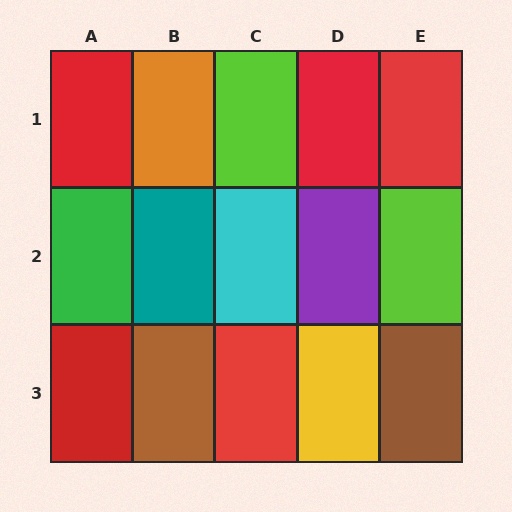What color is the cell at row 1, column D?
Red.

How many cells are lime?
2 cells are lime.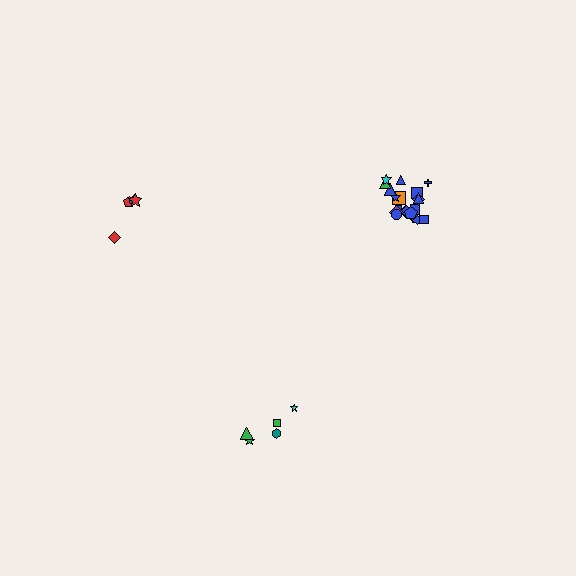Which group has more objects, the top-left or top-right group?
The top-right group.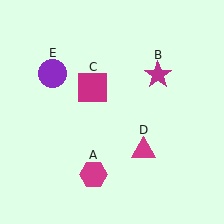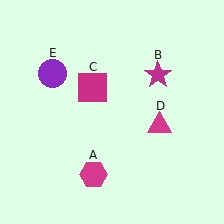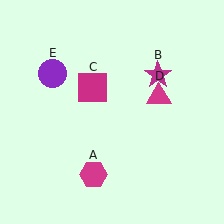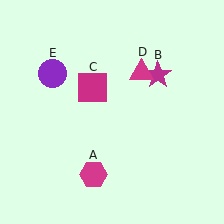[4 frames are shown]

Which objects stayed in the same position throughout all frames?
Magenta hexagon (object A) and magenta star (object B) and magenta square (object C) and purple circle (object E) remained stationary.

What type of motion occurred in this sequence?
The magenta triangle (object D) rotated counterclockwise around the center of the scene.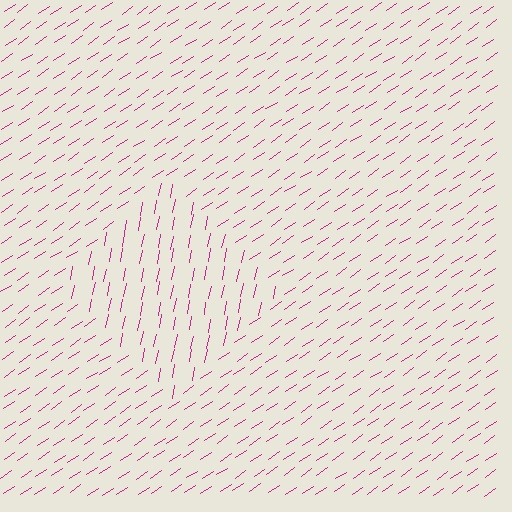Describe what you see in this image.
The image is filled with small magenta line segments. A diamond region in the image has lines oriented differently from the surrounding lines, creating a visible texture boundary.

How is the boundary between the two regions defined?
The boundary is defined purely by a change in line orientation (approximately 45 degrees difference). All lines are the same color and thickness.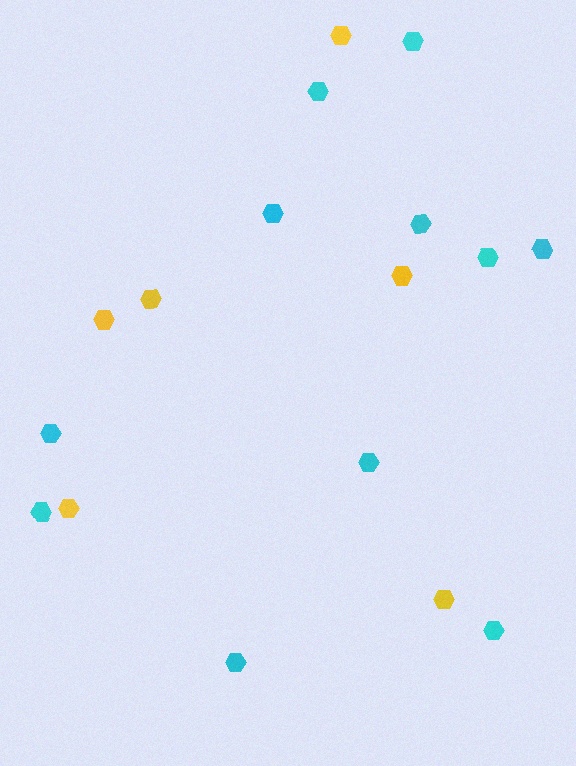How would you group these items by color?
There are 2 groups: one group of cyan hexagons (11) and one group of yellow hexagons (6).